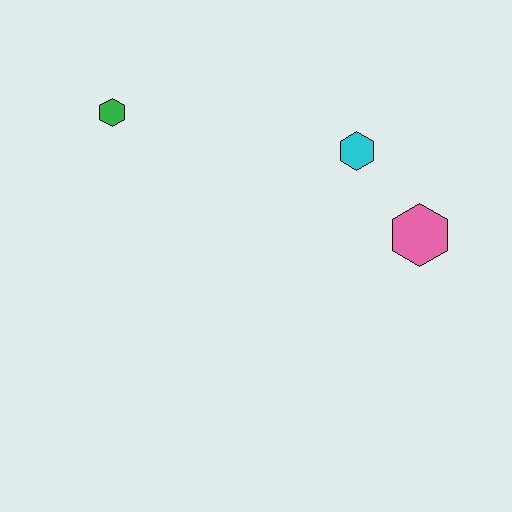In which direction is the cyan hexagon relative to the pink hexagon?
The cyan hexagon is above the pink hexagon.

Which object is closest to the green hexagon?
The cyan hexagon is closest to the green hexagon.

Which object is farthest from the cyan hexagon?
The green hexagon is farthest from the cyan hexagon.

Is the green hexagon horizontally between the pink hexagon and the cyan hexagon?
No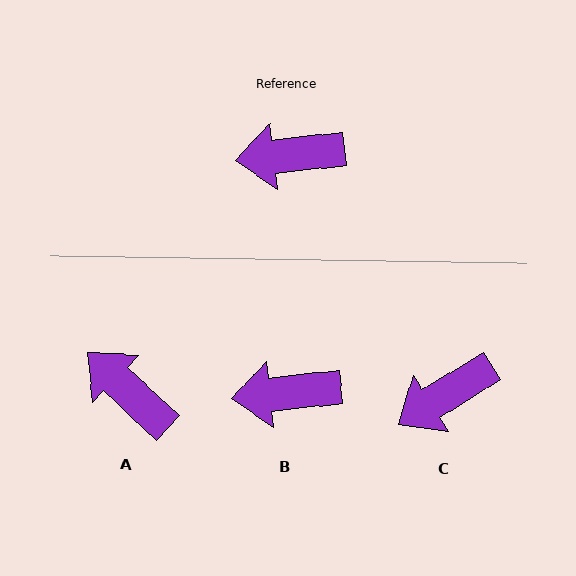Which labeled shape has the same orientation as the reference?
B.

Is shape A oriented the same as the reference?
No, it is off by about 50 degrees.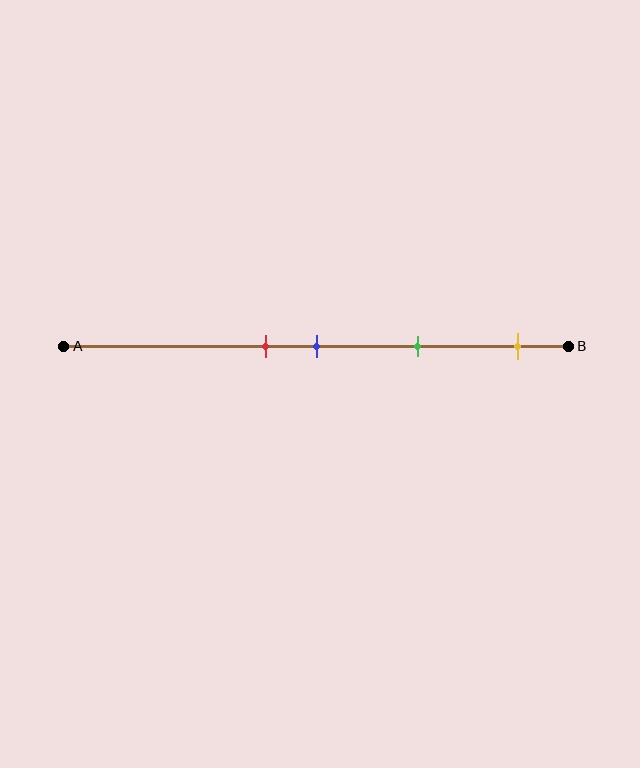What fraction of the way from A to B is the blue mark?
The blue mark is approximately 50% (0.5) of the way from A to B.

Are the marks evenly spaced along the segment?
No, the marks are not evenly spaced.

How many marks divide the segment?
There are 4 marks dividing the segment.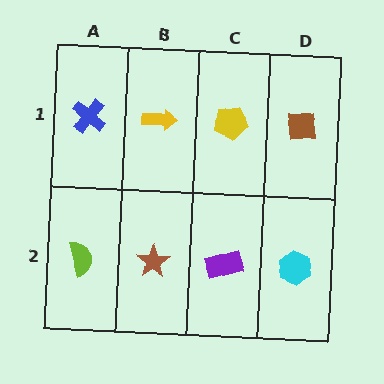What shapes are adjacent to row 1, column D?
A cyan hexagon (row 2, column D), a yellow pentagon (row 1, column C).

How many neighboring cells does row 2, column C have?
3.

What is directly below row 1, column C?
A purple rectangle.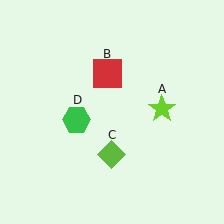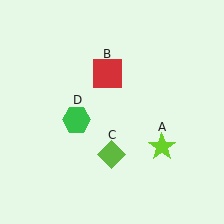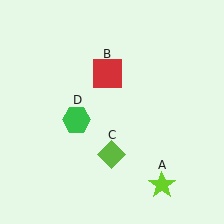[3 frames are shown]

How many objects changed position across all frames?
1 object changed position: lime star (object A).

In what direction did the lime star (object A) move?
The lime star (object A) moved down.